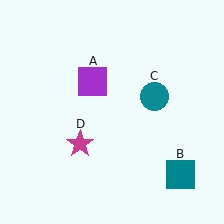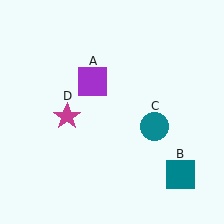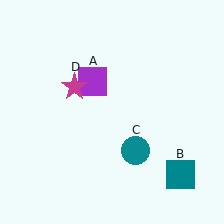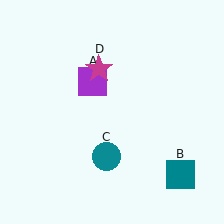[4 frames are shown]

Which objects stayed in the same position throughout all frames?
Purple square (object A) and teal square (object B) remained stationary.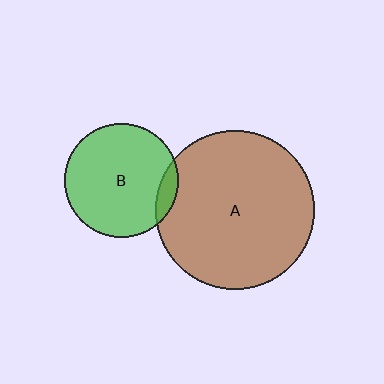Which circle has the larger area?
Circle A (brown).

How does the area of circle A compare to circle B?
Approximately 1.9 times.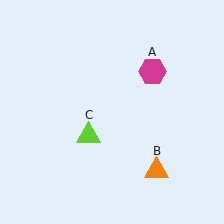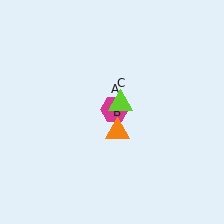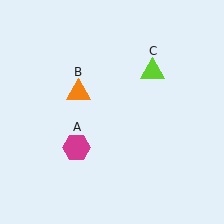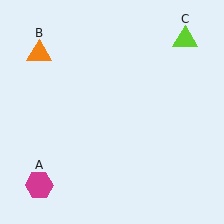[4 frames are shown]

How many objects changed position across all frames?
3 objects changed position: magenta hexagon (object A), orange triangle (object B), lime triangle (object C).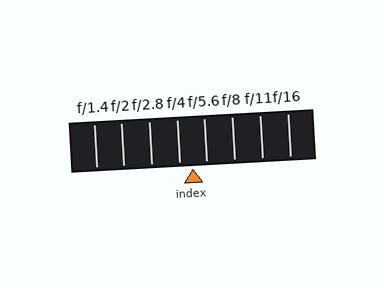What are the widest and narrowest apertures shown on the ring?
The widest aperture shown is f/1.4 and the narrowest is f/16.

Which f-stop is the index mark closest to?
The index mark is closest to f/4.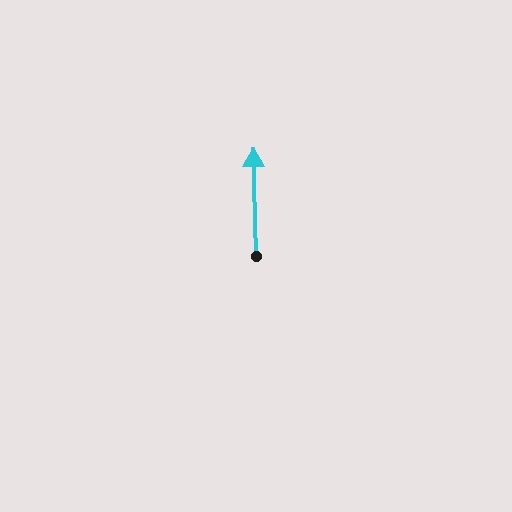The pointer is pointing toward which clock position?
Roughly 12 o'clock.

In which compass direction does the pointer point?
North.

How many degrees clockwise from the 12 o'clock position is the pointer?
Approximately 359 degrees.